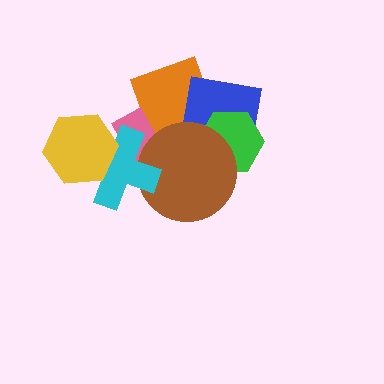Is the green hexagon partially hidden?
Yes, it is partially covered by another shape.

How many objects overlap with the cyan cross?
3 objects overlap with the cyan cross.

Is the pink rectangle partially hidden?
Yes, it is partially covered by another shape.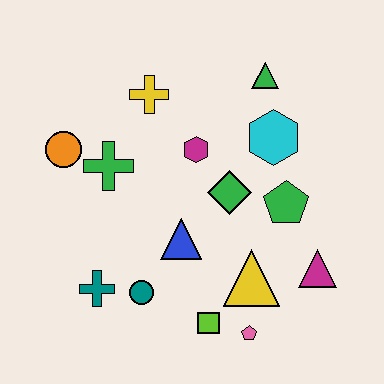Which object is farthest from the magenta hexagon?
The pink pentagon is farthest from the magenta hexagon.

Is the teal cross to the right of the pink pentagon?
No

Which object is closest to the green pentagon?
The green diamond is closest to the green pentagon.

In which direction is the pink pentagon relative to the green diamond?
The pink pentagon is below the green diamond.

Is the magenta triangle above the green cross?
No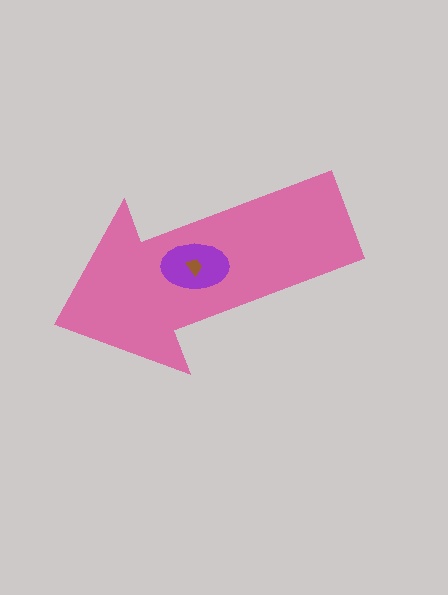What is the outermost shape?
The pink arrow.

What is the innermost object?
The brown trapezoid.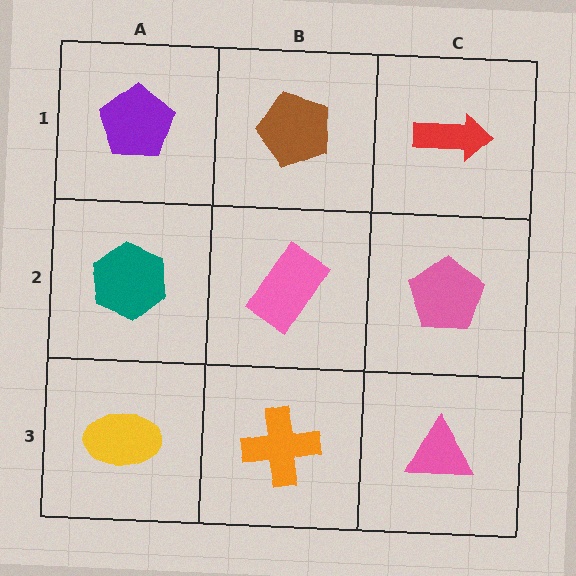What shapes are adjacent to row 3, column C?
A pink pentagon (row 2, column C), an orange cross (row 3, column B).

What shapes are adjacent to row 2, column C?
A red arrow (row 1, column C), a pink triangle (row 3, column C), a pink rectangle (row 2, column B).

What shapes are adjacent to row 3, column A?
A teal hexagon (row 2, column A), an orange cross (row 3, column B).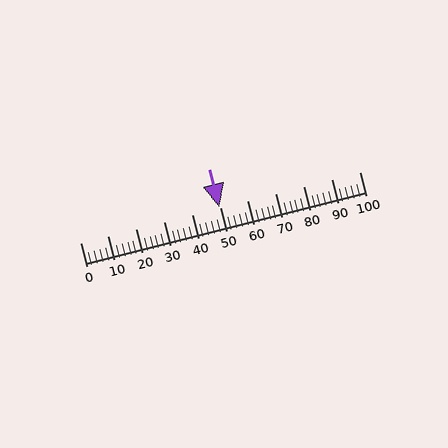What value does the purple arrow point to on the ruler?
The purple arrow points to approximately 50.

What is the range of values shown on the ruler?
The ruler shows values from 0 to 100.